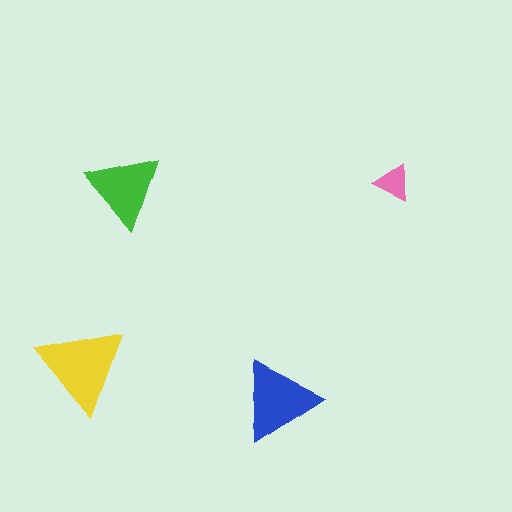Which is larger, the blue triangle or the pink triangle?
The blue one.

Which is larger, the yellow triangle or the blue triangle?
The yellow one.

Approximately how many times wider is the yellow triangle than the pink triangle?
About 2.5 times wider.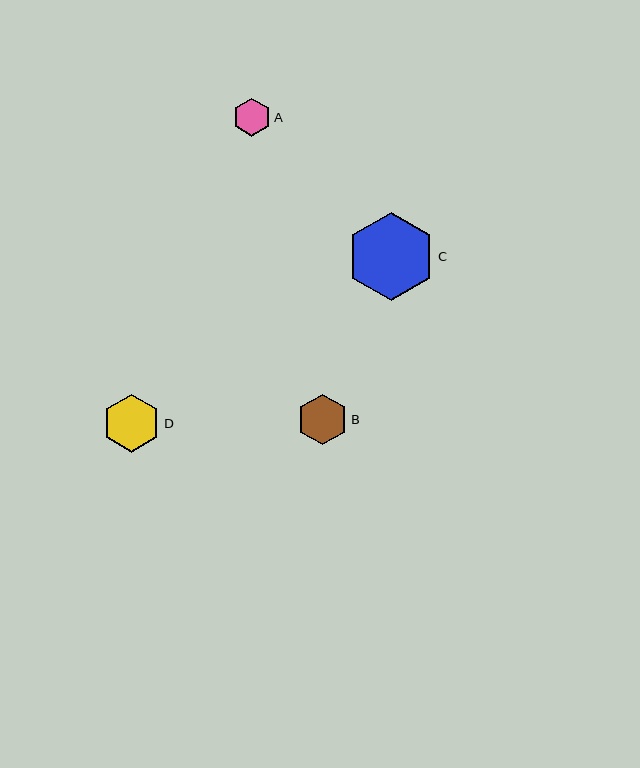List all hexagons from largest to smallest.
From largest to smallest: C, D, B, A.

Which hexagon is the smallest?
Hexagon A is the smallest with a size of approximately 38 pixels.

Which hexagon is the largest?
Hexagon C is the largest with a size of approximately 88 pixels.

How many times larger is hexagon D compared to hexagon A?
Hexagon D is approximately 1.5 times the size of hexagon A.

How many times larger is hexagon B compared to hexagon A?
Hexagon B is approximately 1.3 times the size of hexagon A.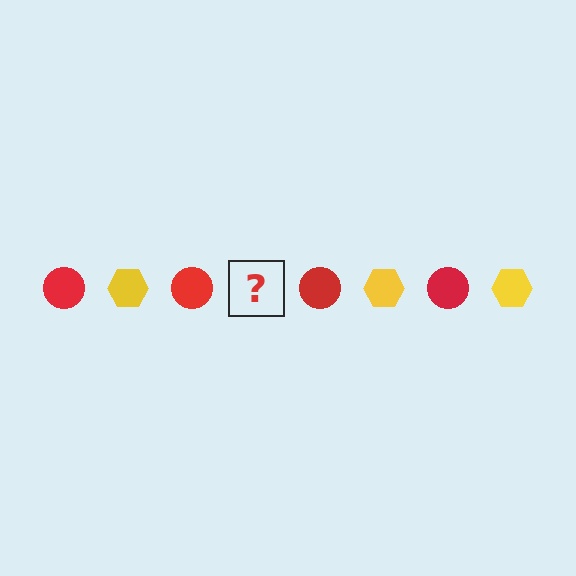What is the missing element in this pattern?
The missing element is a yellow hexagon.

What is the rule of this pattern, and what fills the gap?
The rule is that the pattern alternates between red circle and yellow hexagon. The gap should be filled with a yellow hexagon.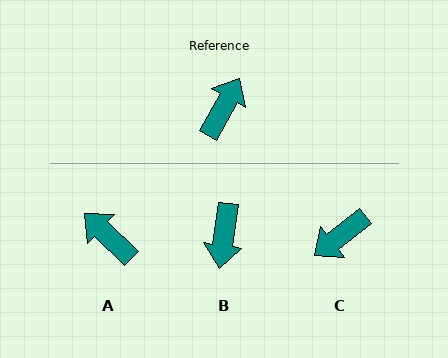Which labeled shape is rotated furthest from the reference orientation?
B, about 160 degrees away.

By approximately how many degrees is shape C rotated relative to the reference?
Approximately 157 degrees counter-clockwise.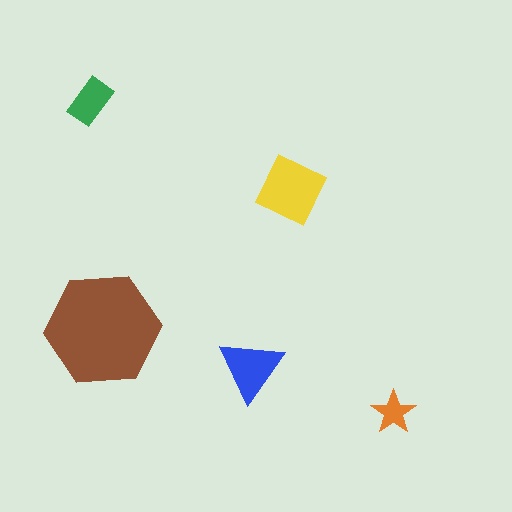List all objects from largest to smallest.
The brown hexagon, the yellow diamond, the blue triangle, the green rectangle, the orange star.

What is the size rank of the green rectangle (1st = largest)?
4th.